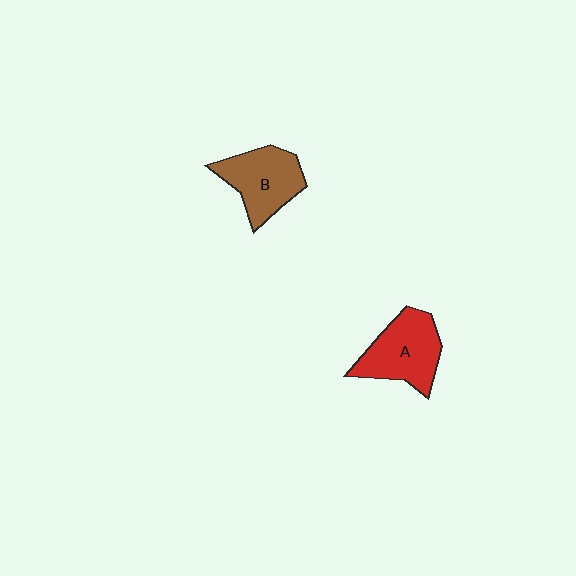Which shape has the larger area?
Shape A (red).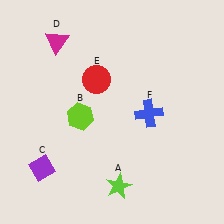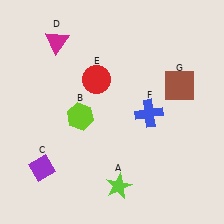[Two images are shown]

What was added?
A brown square (G) was added in Image 2.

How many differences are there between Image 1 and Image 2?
There is 1 difference between the two images.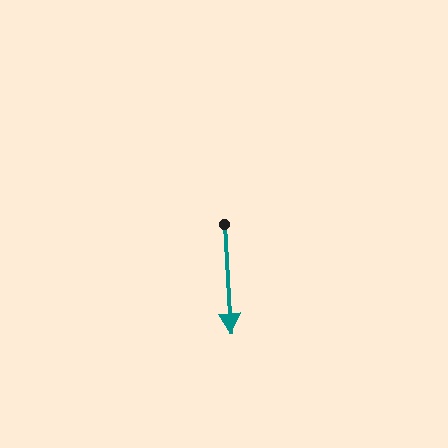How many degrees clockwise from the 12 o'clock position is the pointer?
Approximately 177 degrees.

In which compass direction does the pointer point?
South.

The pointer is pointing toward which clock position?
Roughly 6 o'clock.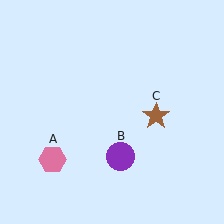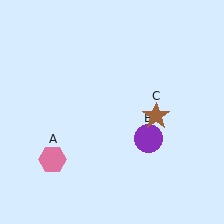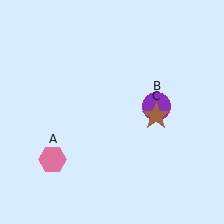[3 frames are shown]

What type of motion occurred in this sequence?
The purple circle (object B) rotated counterclockwise around the center of the scene.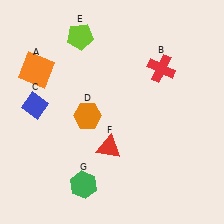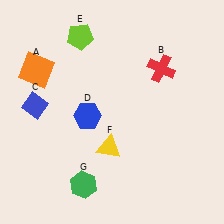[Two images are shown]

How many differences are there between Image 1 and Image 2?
There are 2 differences between the two images.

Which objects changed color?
D changed from orange to blue. F changed from red to yellow.